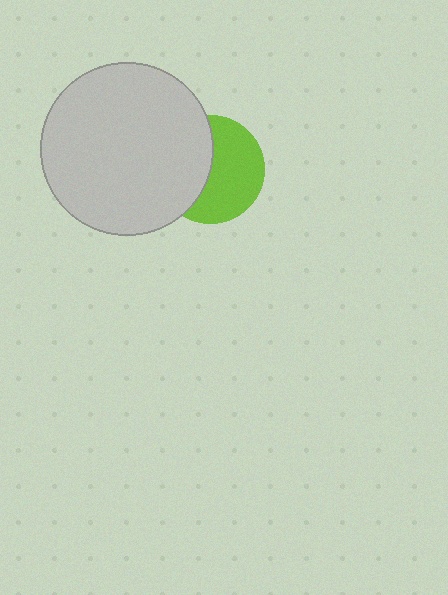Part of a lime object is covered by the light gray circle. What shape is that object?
It is a circle.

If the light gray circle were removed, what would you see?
You would see the complete lime circle.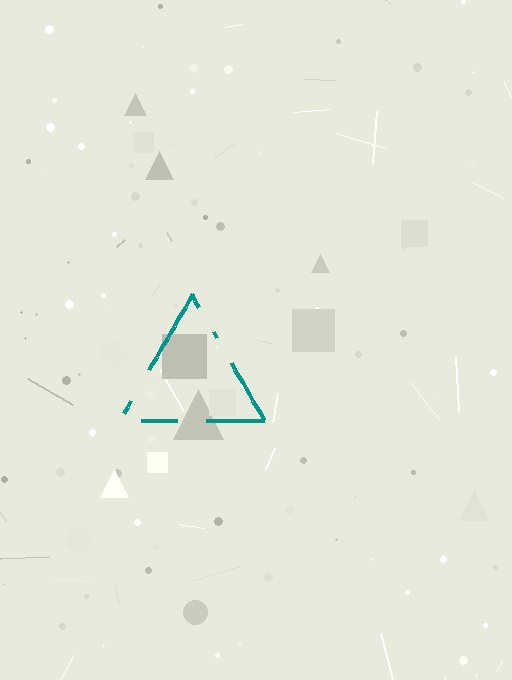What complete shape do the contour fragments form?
The contour fragments form a triangle.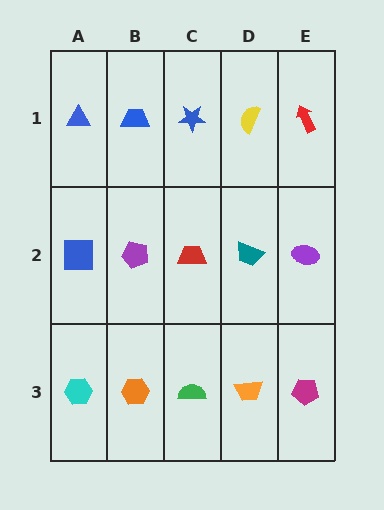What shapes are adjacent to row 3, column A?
A blue square (row 2, column A), an orange hexagon (row 3, column B).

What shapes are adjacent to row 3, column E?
A purple ellipse (row 2, column E), an orange trapezoid (row 3, column D).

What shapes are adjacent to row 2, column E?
A red arrow (row 1, column E), a magenta pentagon (row 3, column E), a teal trapezoid (row 2, column D).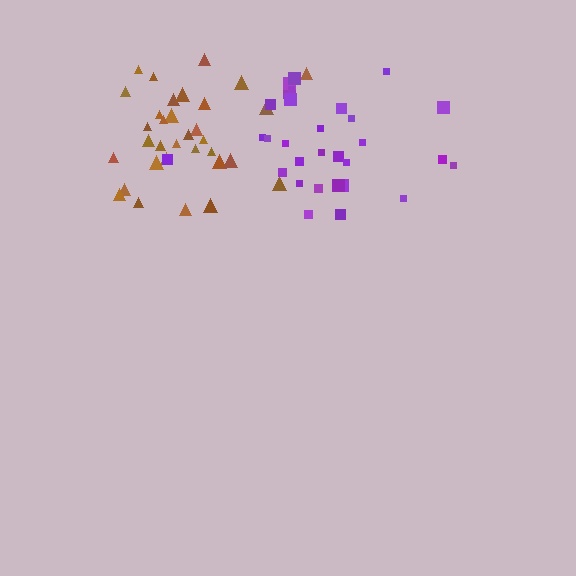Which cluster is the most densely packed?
Brown.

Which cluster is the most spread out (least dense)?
Purple.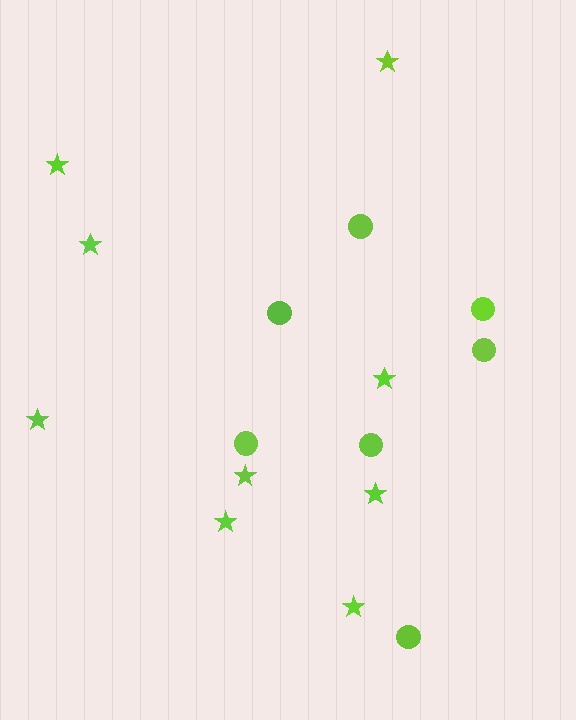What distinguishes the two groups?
There are 2 groups: one group of stars (9) and one group of circles (7).